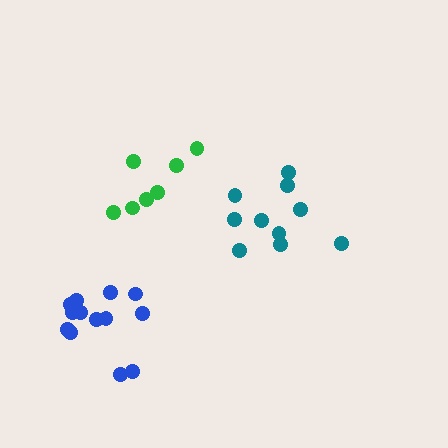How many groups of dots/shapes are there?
There are 3 groups.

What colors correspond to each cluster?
The clusters are colored: green, teal, blue.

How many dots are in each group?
Group 1: 7 dots, Group 2: 10 dots, Group 3: 13 dots (30 total).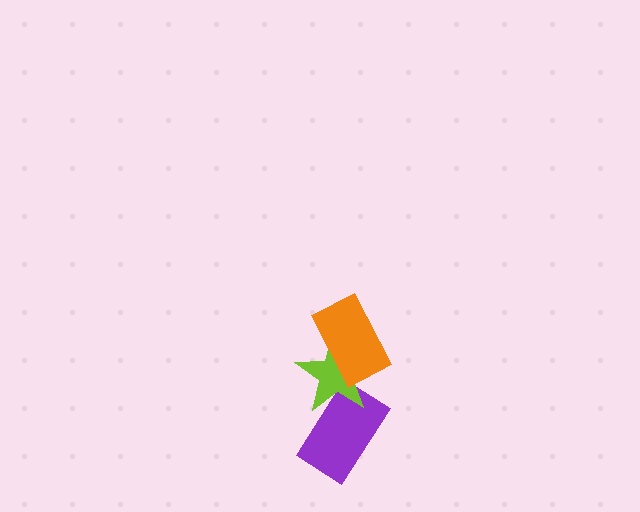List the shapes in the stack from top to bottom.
From top to bottom: the orange rectangle, the lime star, the purple rectangle.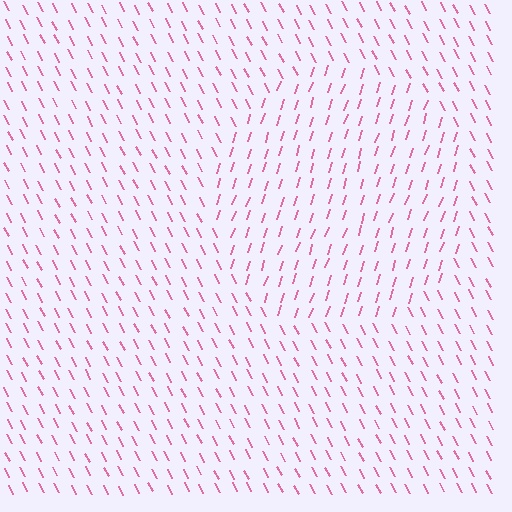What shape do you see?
I see a circle.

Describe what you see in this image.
The image is filled with small pink line segments. A circle region in the image has lines oriented differently from the surrounding lines, creating a visible texture boundary.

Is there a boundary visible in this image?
Yes, there is a texture boundary formed by a change in line orientation.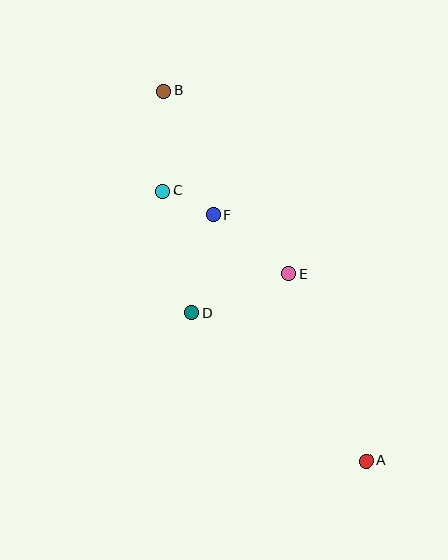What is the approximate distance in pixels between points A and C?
The distance between A and C is approximately 338 pixels.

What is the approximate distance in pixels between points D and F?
The distance between D and F is approximately 100 pixels.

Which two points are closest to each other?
Points C and F are closest to each other.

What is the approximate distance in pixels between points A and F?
The distance between A and F is approximately 289 pixels.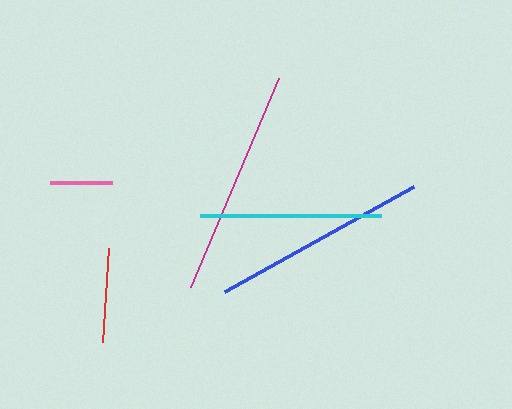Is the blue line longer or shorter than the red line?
The blue line is longer than the red line.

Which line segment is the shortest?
The pink line is the shortest at approximately 62 pixels.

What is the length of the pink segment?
The pink segment is approximately 62 pixels long.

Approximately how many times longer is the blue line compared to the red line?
The blue line is approximately 2.3 times the length of the red line.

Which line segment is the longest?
The magenta line is the longest at approximately 226 pixels.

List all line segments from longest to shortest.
From longest to shortest: magenta, blue, cyan, red, pink.